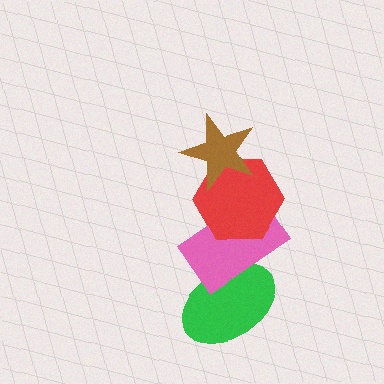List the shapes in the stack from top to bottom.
From top to bottom: the brown star, the red hexagon, the pink rectangle, the green ellipse.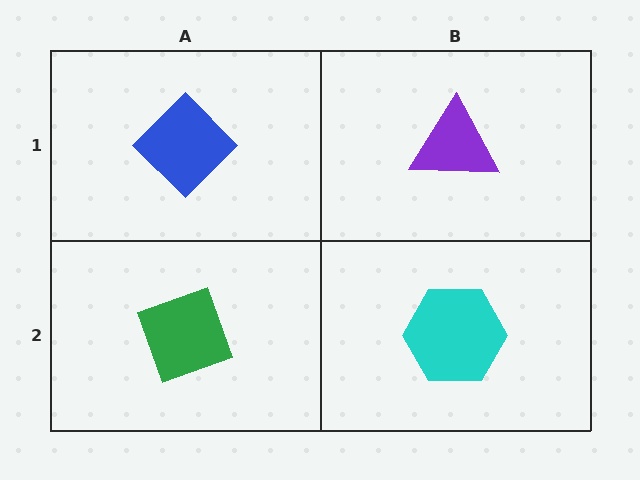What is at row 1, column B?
A purple triangle.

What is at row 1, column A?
A blue diamond.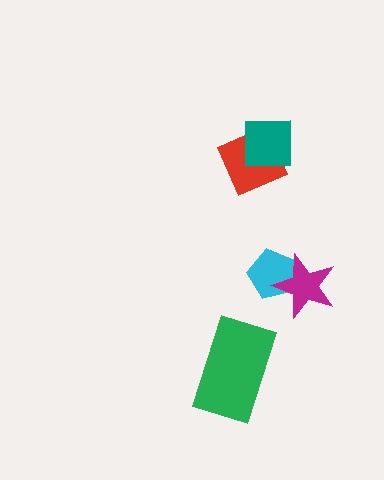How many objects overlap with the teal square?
1 object overlaps with the teal square.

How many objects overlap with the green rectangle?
0 objects overlap with the green rectangle.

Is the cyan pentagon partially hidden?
Yes, it is partially covered by another shape.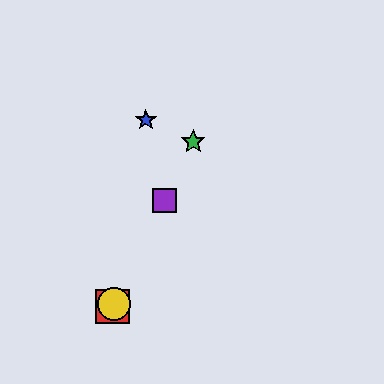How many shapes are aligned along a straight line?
4 shapes (the red square, the green star, the yellow circle, the purple square) are aligned along a straight line.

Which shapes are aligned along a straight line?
The red square, the green star, the yellow circle, the purple square are aligned along a straight line.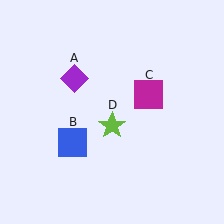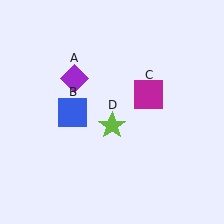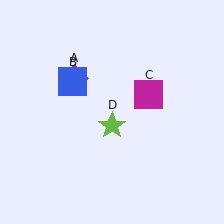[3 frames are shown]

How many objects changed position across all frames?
1 object changed position: blue square (object B).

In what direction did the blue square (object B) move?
The blue square (object B) moved up.